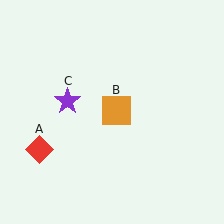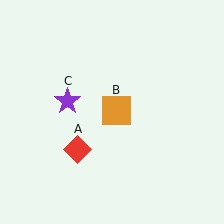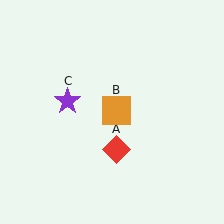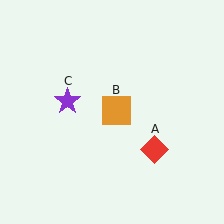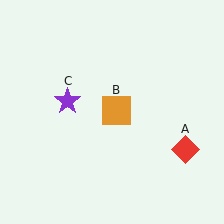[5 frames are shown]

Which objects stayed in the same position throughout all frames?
Orange square (object B) and purple star (object C) remained stationary.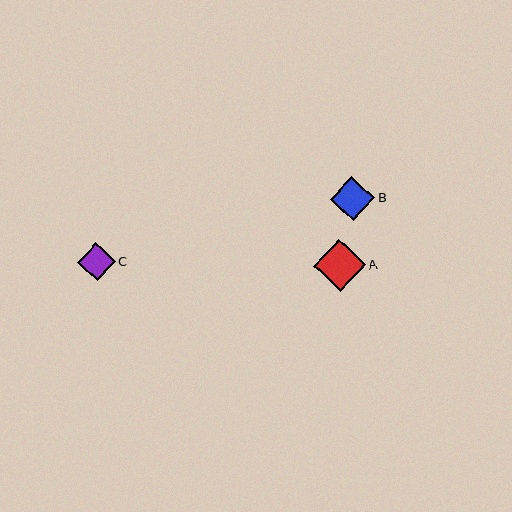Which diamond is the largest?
Diamond A is the largest with a size of approximately 52 pixels.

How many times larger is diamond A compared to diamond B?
Diamond A is approximately 1.2 times the size of diamond B.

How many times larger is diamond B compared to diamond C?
Diamond B is approximately 1.2 times the size of diamond C.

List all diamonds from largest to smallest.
From largest to smallest: A, B, C.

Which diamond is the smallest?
Diamond C is the smallest with a size of approximately 38 pixels.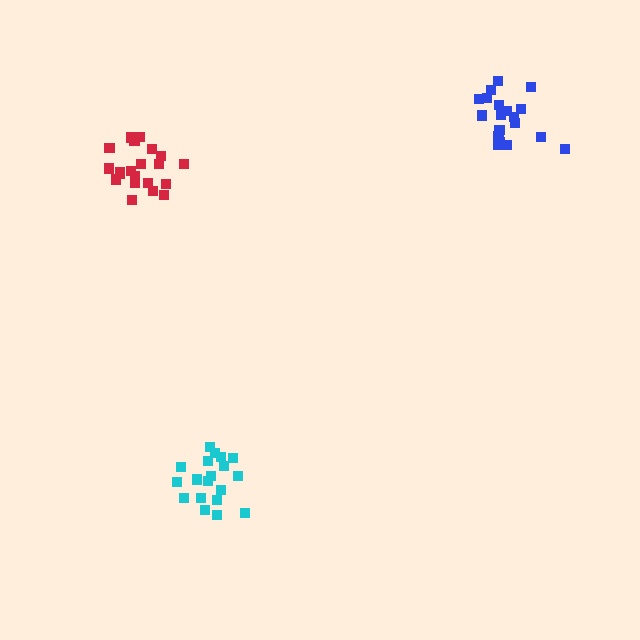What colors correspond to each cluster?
The clusters are colored: red, cyan, blue.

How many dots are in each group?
Group 1: 21 dots, Group 2: 19 dots, Group 3: 20 dots (60 total).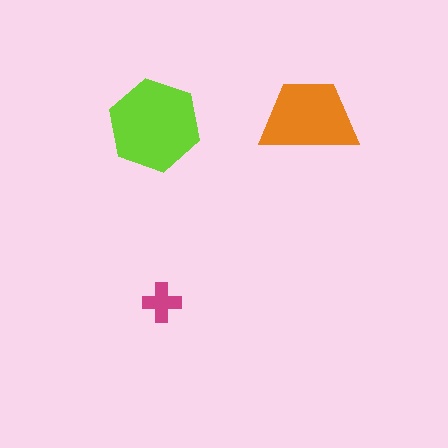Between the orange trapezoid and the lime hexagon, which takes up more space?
The lime hexagon.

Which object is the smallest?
The magenta cross.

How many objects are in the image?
There are 3 objects in the image.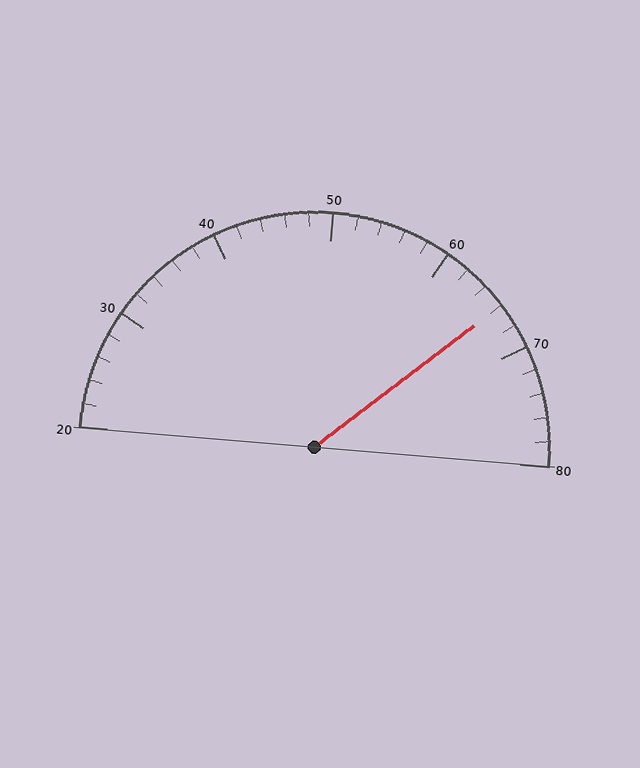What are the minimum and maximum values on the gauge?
The gauge ranges from 20 to 80.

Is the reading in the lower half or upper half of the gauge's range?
The reading is in the upper half of the range (20 to 80).